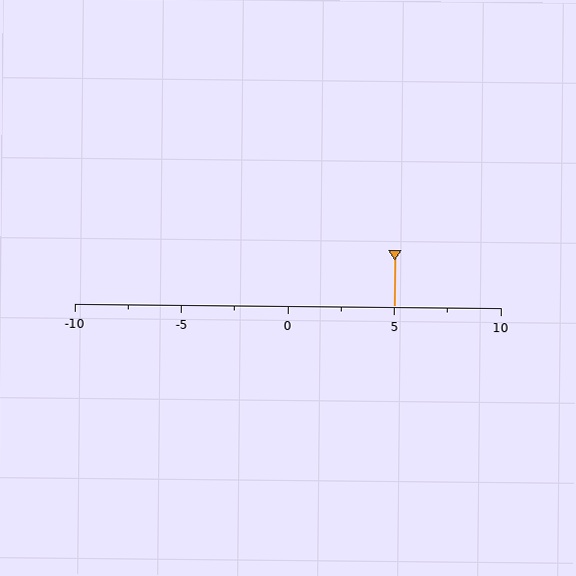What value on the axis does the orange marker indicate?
The marker indicates approximately 5.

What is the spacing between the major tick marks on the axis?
The major ticks are spaced 5 apart.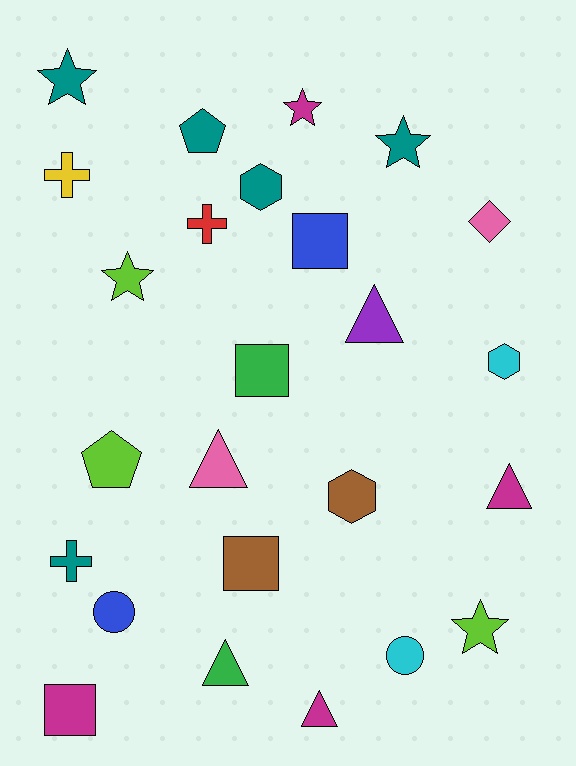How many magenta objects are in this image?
There are 4 magenta objects.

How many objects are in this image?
There are 25 objects.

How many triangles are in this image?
There are 5 triangles.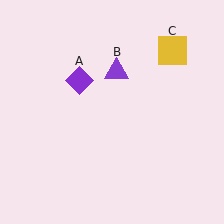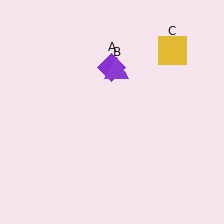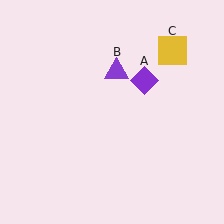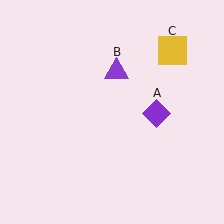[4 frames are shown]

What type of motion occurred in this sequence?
The purple diamond (object A) rotated clockwise around the center of the scene.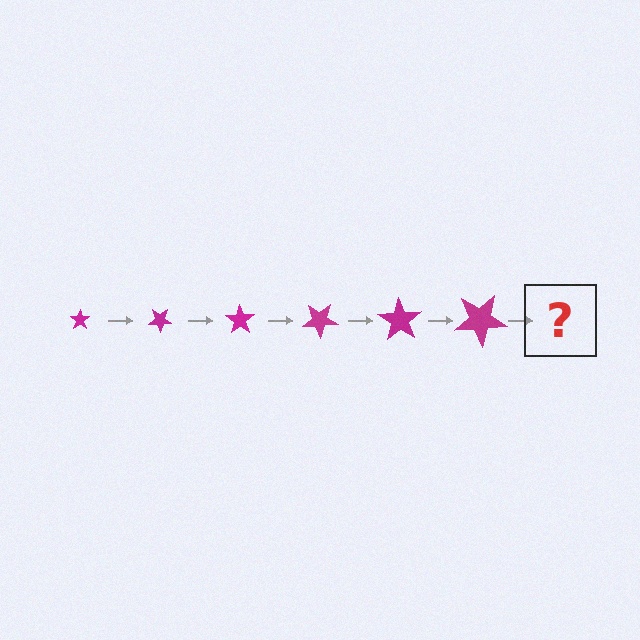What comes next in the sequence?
The next element should be a star, larger than the previous one and rotated 210 degrees from the start.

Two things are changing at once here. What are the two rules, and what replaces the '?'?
The two rules are that the star grows larger each step and it rotates 35 degrees each step. The '?' should be a star, larger than the previous one and rotated 210 degrees from the start.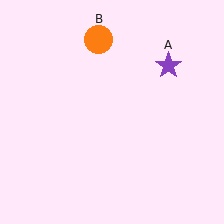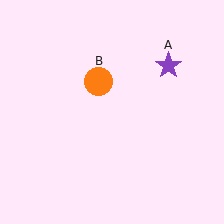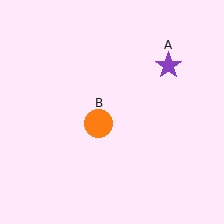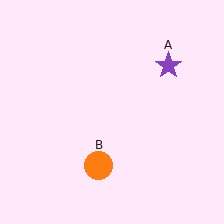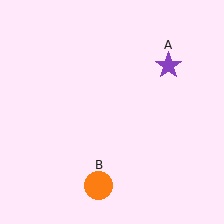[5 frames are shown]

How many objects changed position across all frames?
1 object changed position: orange circle (object B).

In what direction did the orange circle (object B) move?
The orange circle (object B) moved down.